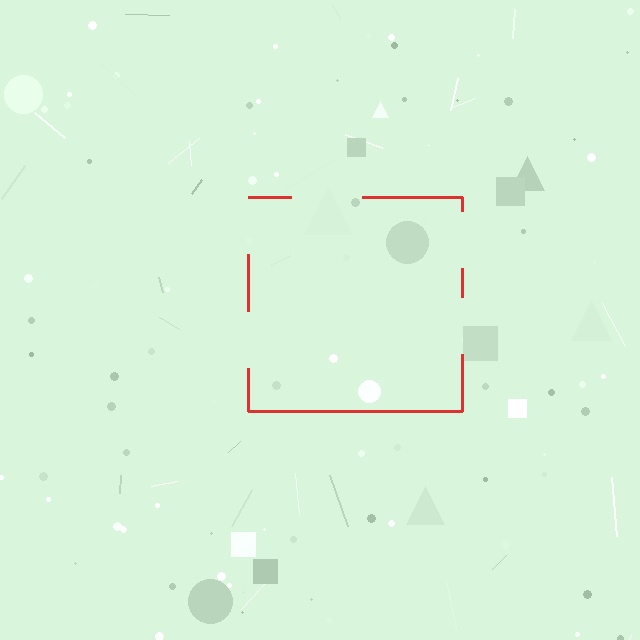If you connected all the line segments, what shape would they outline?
They would outline a square.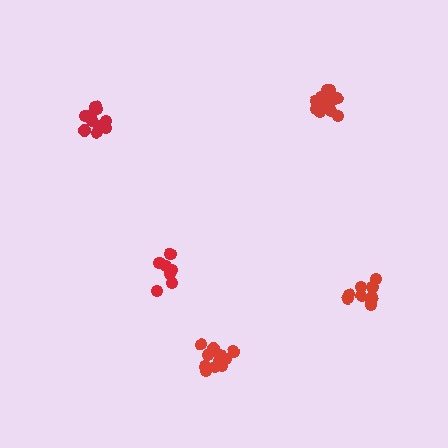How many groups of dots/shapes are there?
There are 5 groups.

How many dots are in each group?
Group 1: 9 dots, Group 2: 11 dots, Group 3: 7 dots, Group 4: 10 dots, Group 5: 12 dots (49 total).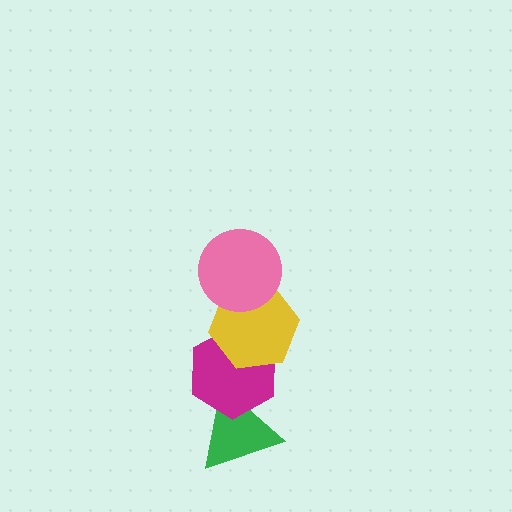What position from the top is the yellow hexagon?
The yellow hexagon is 2nd from the top.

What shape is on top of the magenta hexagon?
The yellow hexagon is on top of the magenta hexagon.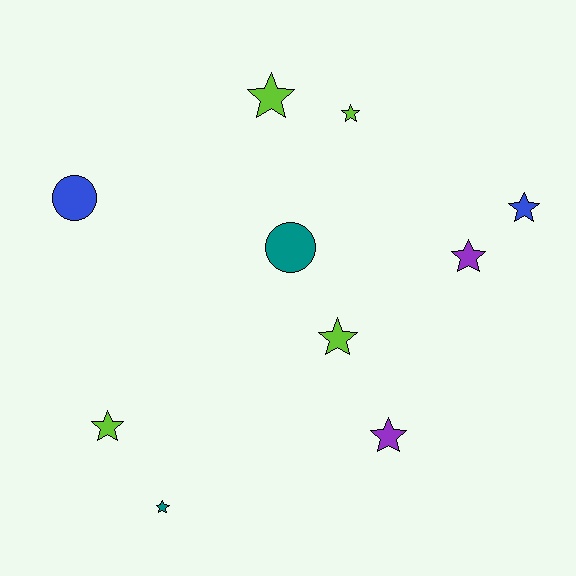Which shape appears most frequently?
Star, with 8 objects.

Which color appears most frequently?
Lime, with 4 objects.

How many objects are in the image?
There are 10 objects.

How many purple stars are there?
There are 2 purple stars.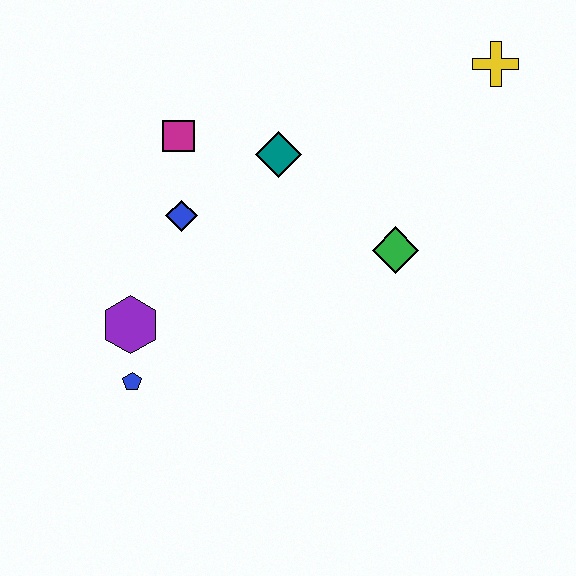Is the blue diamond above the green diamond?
Yes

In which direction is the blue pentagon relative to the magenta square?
The blue pentagon is below the magenta square.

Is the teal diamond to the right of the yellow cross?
No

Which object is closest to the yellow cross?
The green diamond is closest to the yellow cross.